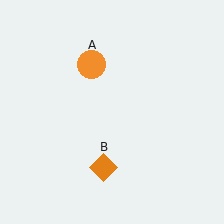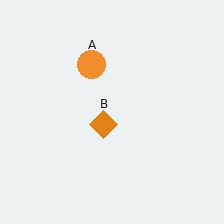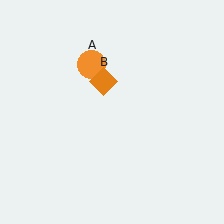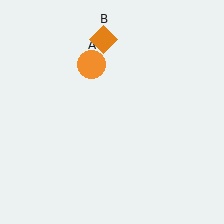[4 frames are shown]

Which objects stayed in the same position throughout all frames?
Orange circle (object A) remained stationary.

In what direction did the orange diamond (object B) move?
The orange diamond (object B) moved up.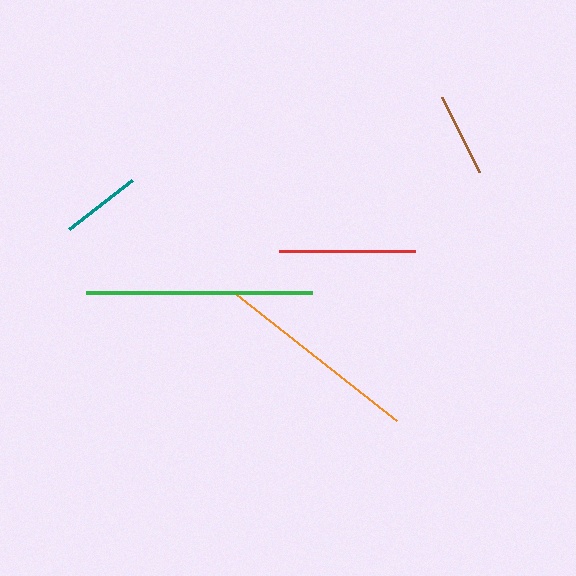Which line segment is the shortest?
The teal line is the shortest at approximately 80 pixels.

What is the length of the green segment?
The green segment is approximately 226 pixels long.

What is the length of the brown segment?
The brown segment is approximately 84 pixels long.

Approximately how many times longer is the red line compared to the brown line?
The red line is approximately 1.6 times the length of the brown line.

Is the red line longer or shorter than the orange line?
The orange line is longer than the red line.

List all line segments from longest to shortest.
From longest to shortest: green, orange, red, brown, teal.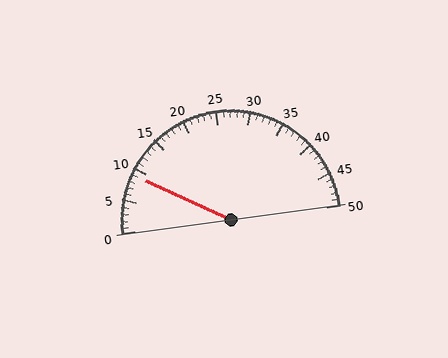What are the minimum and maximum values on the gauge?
The gauge ranges from 0 to 50.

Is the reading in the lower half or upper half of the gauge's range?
The reading is in the lower half of the range (0 to 50).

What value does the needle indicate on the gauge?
The needle indicates approximately 9.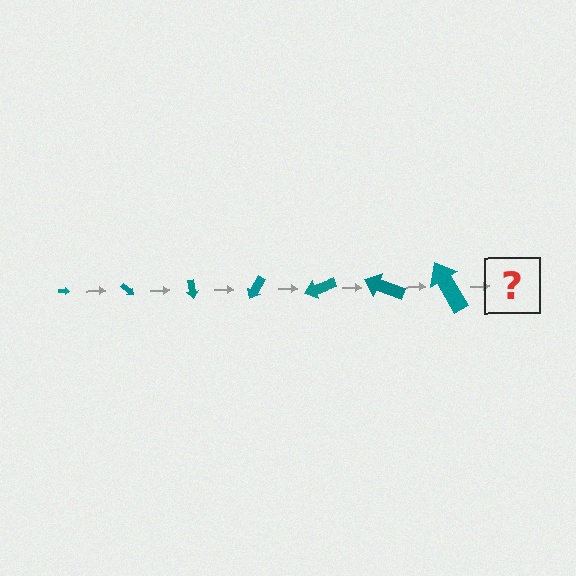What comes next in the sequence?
The next element should be an arrow, larger than the previous one and rotated 280 degrees from the start.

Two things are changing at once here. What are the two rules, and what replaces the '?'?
The two rules are that the arrow grows larger each step and it rotates 40 degrees each step. The '?' should be an arrow, larger than the previous one and rotated 280 degrees from the start.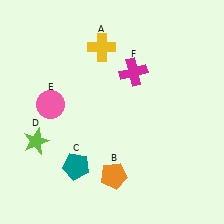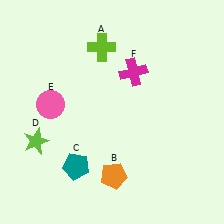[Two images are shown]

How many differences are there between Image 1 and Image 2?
There is 1 difference between the two images.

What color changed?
The cross (A) changed from yellow in Image 1 to lime in Image 2.